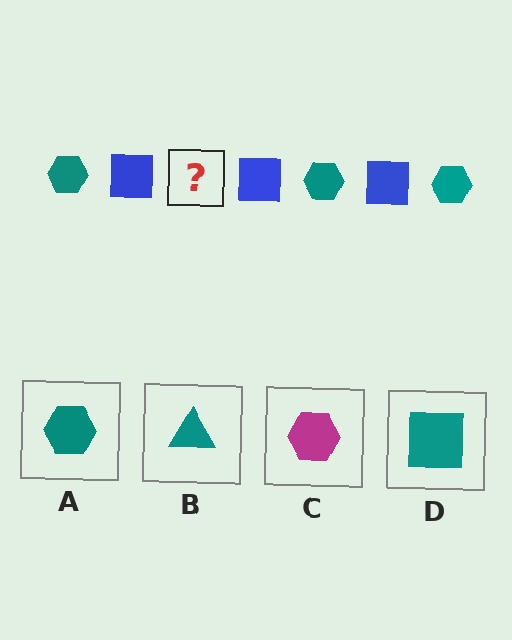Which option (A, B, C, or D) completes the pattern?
A.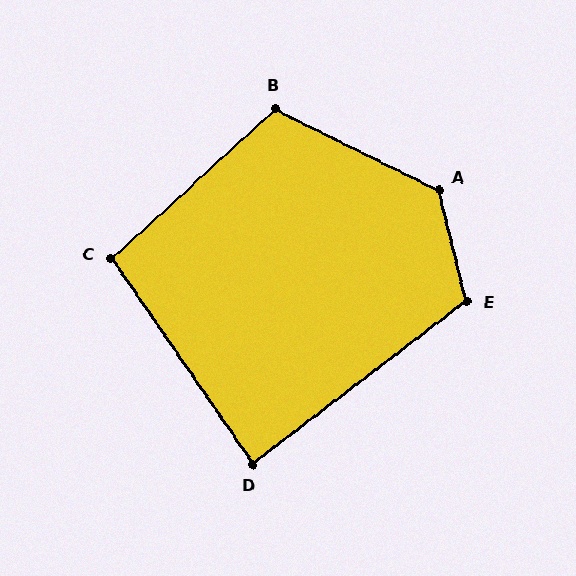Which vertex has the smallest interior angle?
D, at approximately 88 degrees.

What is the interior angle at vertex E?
Approximately 113 degrees (obtuse).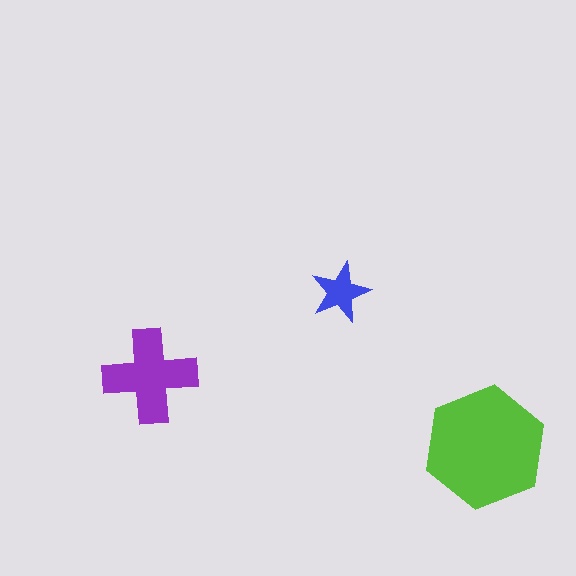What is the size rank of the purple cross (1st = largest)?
2nd.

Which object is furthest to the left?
The purple cross is leftmost.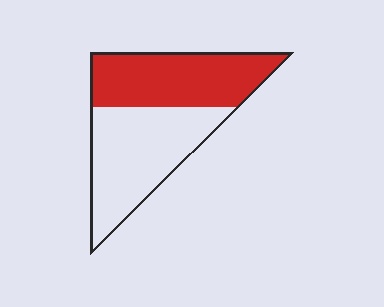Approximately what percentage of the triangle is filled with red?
Approximately 45%.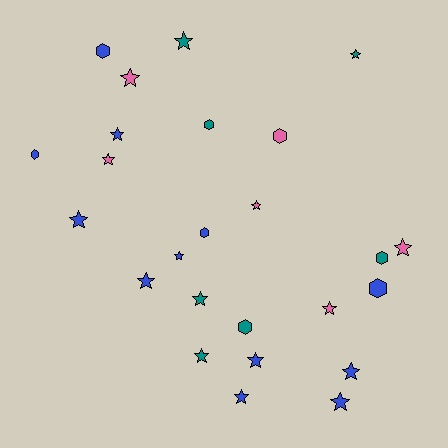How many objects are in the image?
There are 25 objects.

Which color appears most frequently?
Blue, with 12 objects.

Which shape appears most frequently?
Star, with 17 objects.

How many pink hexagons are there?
There is 1 pink hexagon.